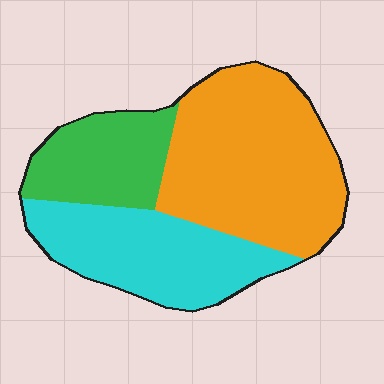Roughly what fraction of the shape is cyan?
Cyan covers roughly 30% of the shape.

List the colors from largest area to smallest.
From largest to smallest: orange, cyan, green.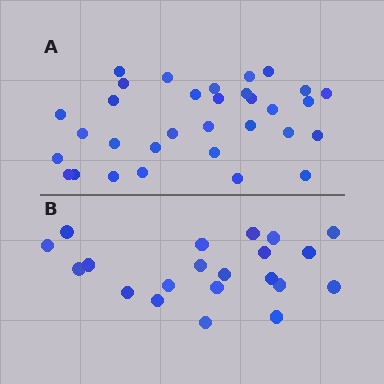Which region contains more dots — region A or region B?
Region A (the top region) has more dots.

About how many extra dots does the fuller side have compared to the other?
Region A has roughly 12 or so more dots than region B.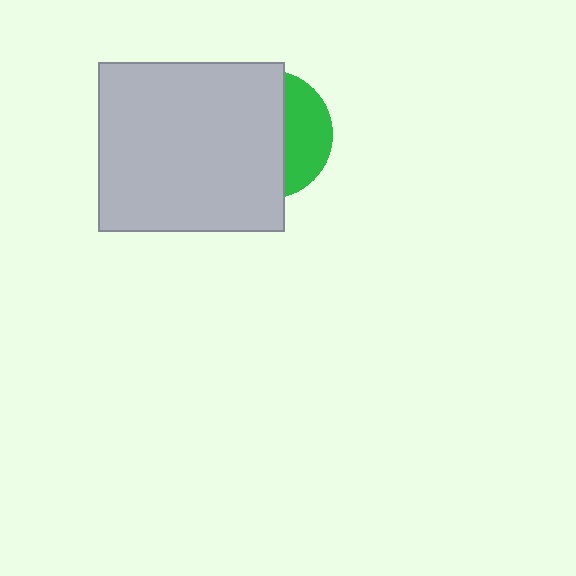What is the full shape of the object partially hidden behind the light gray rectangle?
The partially hidden object is a green circle.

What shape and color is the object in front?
The object in front is a light gray rectangle.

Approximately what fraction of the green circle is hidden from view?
Roughly 67% of the green circle is hidden behind the light gray rectangle.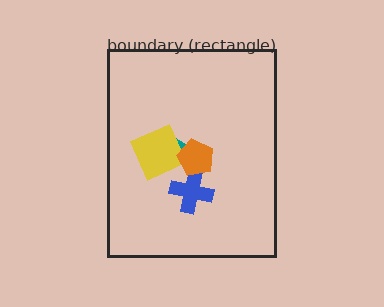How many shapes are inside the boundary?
4 inside, 0 outside.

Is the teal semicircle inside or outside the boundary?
Inside.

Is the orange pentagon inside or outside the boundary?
Inside.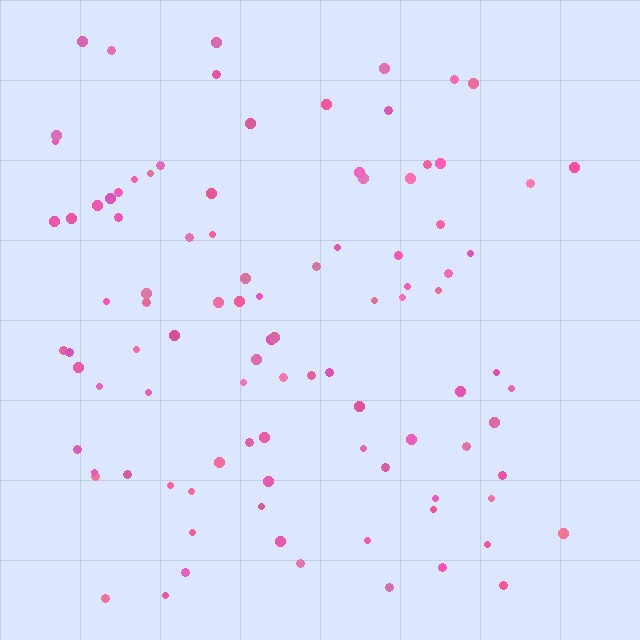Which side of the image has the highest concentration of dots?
The left.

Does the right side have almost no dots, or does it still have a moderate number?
Still a moderate number, just noticeably fewer than the left.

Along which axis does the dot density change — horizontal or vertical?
Horizontal.